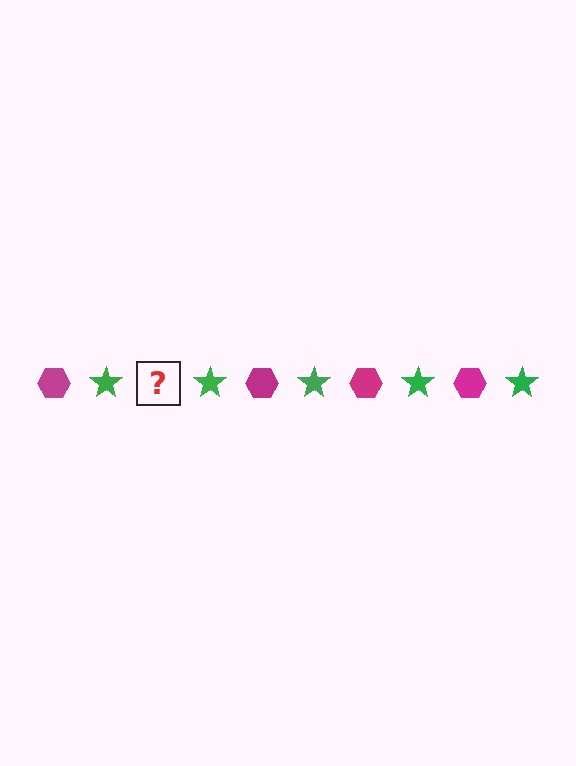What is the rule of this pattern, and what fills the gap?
The rule is that the pattern alternates between magenta hexagon and green star. The gap should be filled with a magenta hexagon.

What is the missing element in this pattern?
The missing element is a magenta hexagon.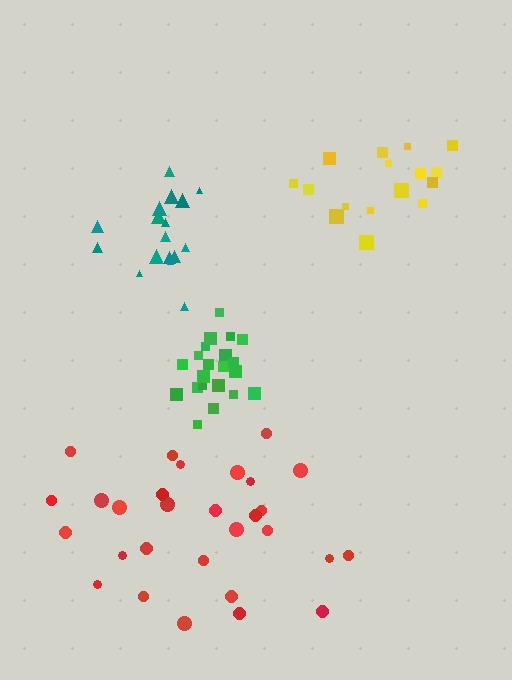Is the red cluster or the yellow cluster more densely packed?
Red.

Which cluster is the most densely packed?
Green.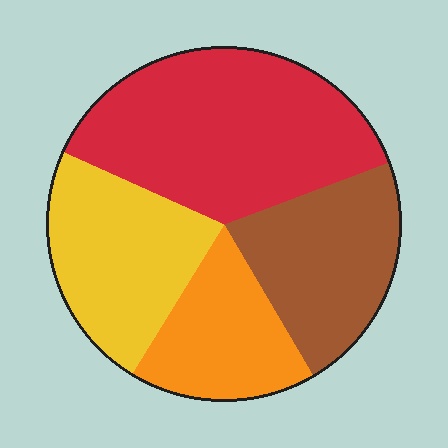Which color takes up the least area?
Orange, at roughly 15%.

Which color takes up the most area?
Red, at roughly 40%.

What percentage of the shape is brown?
Brown covers around 20% of the shape.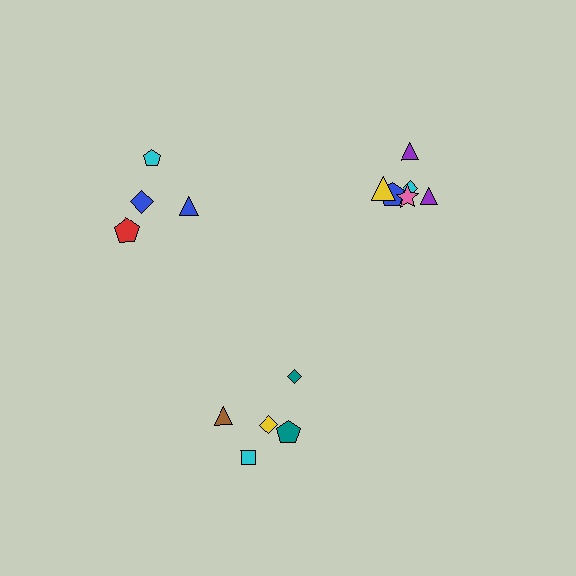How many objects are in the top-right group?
There are 6 objects.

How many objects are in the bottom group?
There are 5 objects.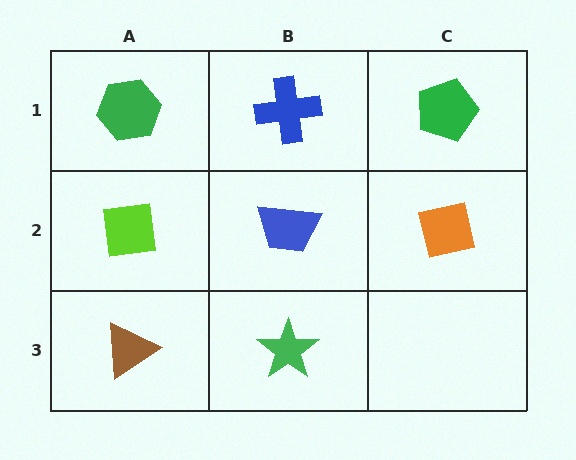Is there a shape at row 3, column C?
No, that cell is empty.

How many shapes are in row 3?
2 shapes.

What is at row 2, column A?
A lime square.